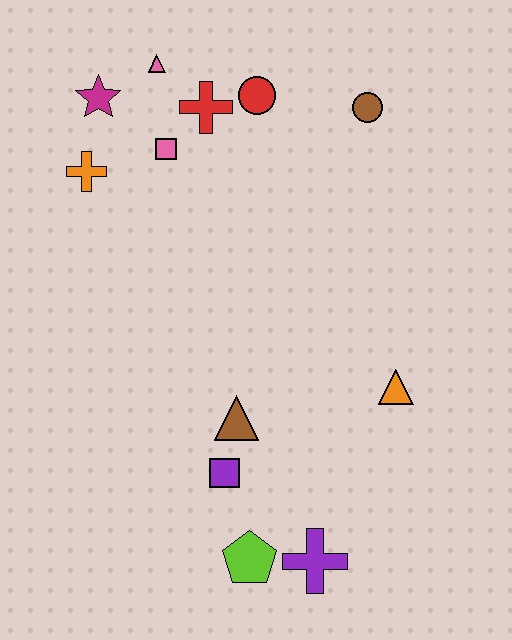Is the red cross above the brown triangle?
Yes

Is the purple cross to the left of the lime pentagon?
No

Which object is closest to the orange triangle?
The brown triangle is closest to the orange triangle.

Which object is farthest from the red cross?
The purple cross is farthest from the red cross.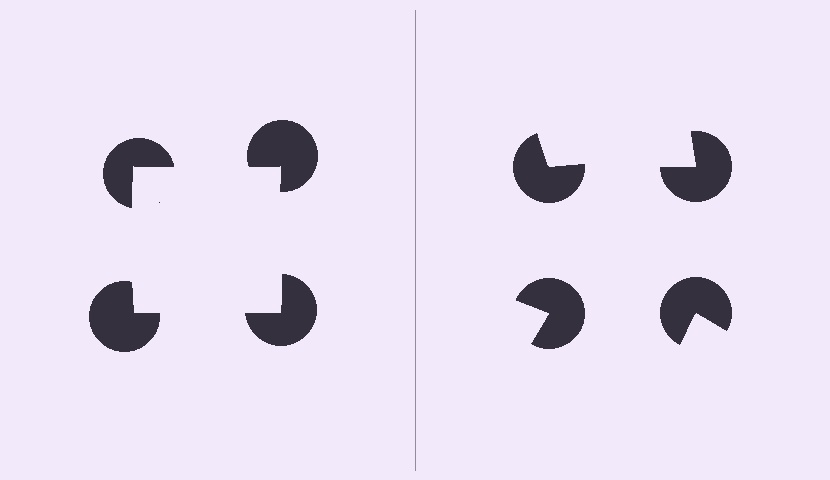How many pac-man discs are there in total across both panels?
8 — 4 on each side.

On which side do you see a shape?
An illusory square appears on the left side. On the right side the wedge cuts are rotated, so no coherent shape forms.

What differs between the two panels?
The pac-man discs are positioned identically on both sides; only the wedge orientations differ. On the left they align to a square; on the right they are misaligned.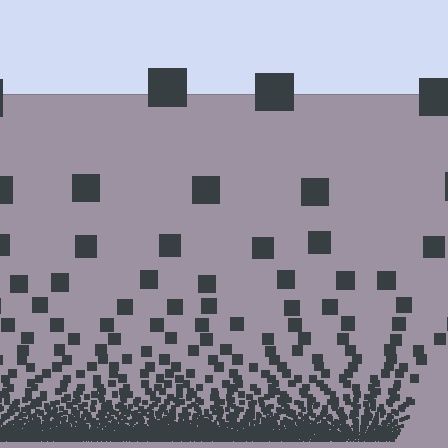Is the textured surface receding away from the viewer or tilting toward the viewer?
The surface appears to tilt toward the viewer. Texture elements get larger and sparser toward the top.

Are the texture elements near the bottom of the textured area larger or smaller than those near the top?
Smaller. The gradient is inverted — elements near the bottom are smaller and denser.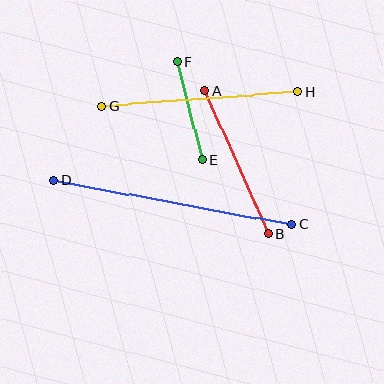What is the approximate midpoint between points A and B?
The midpoint is at approximately (237, 162) pixels.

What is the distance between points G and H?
The distance is approximately 197 pixels.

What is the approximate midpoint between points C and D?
The midpoint is at approximately (173, 202) pixels.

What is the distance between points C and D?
The distance is approximately 242 pixels.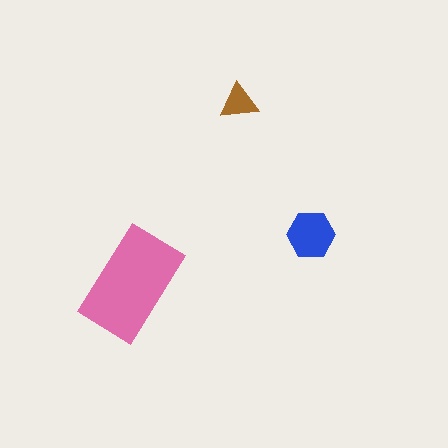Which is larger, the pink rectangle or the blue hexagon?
The pink rectangle.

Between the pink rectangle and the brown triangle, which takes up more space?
The pink rectangle.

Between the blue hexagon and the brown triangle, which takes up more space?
The blue hexagon.